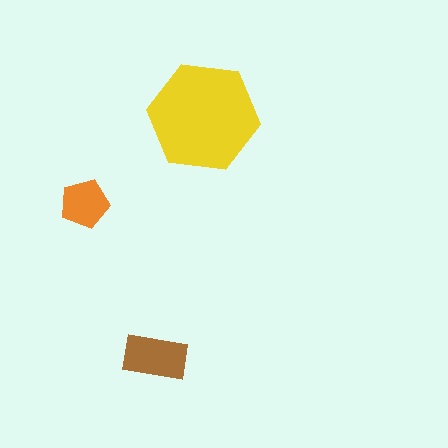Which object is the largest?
The yellow hexagon.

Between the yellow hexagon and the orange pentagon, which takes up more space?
The yellow hexagon.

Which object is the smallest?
The orange pentagon.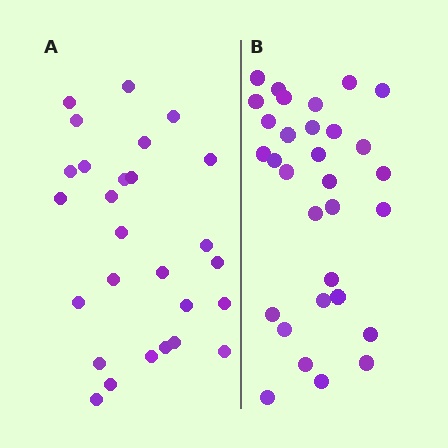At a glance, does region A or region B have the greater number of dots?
Region B (the right region) has more dots.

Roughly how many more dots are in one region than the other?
Region B has about 4 more dots than region A.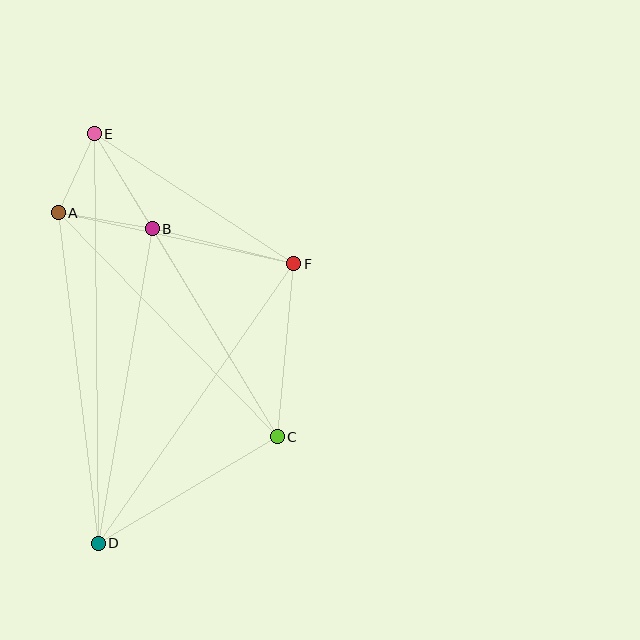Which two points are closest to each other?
Points A and E are closest to each other.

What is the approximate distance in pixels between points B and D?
The distance between B and D is approximately 319 pixels.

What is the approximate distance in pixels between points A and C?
The distance between A and C is approximately 313 pixels.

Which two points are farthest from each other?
Points D and E are farthest from each other.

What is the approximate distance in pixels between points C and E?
The distance between C and E is approximately 354 pixels.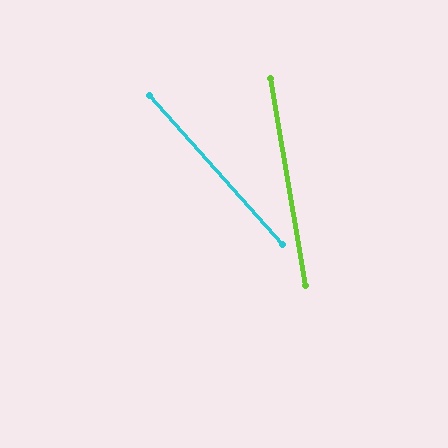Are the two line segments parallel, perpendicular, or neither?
Neither parallel nor perpendicular — they differ by about 32°.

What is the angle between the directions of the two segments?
Approximately 32 degrees.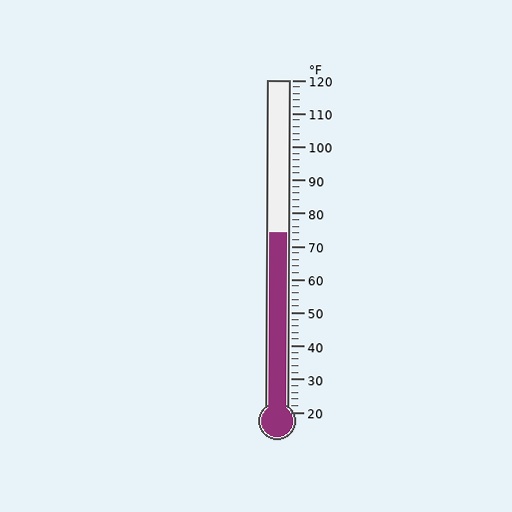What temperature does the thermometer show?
The thermometer shows approximately 74°F.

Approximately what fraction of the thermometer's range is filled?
The thermometer is filled to approximately 55% of its range.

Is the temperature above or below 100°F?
The temperature is below 100°F.